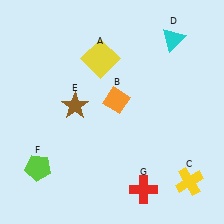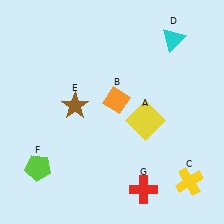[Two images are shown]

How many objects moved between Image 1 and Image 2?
1 object moved between the two images.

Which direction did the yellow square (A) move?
The yellow square (A) moved down.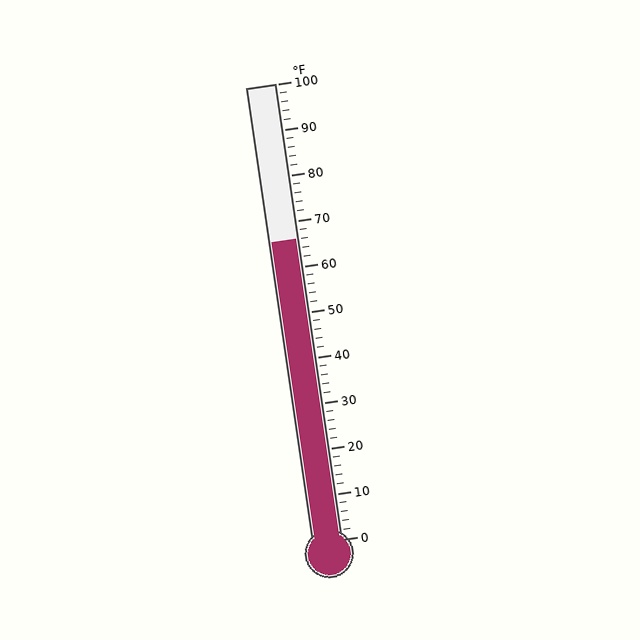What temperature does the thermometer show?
The thermometer shows approximately 66°F.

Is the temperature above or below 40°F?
The temperature is above 40°F.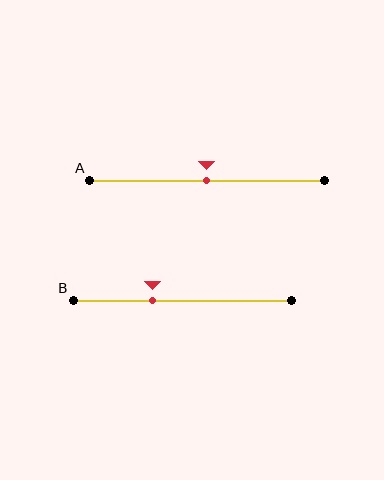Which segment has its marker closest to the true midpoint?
Segment A has its marker closest to the true midpoint.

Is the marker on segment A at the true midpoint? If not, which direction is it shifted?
Yes, the marker on segment A is at the true midpoint.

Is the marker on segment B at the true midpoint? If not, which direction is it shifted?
No, the marker on segment B is shifted to the left by about 14% of the segment length.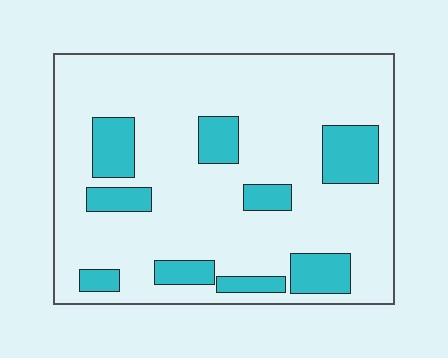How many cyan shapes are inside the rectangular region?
9.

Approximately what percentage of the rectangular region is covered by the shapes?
Approximately 20%.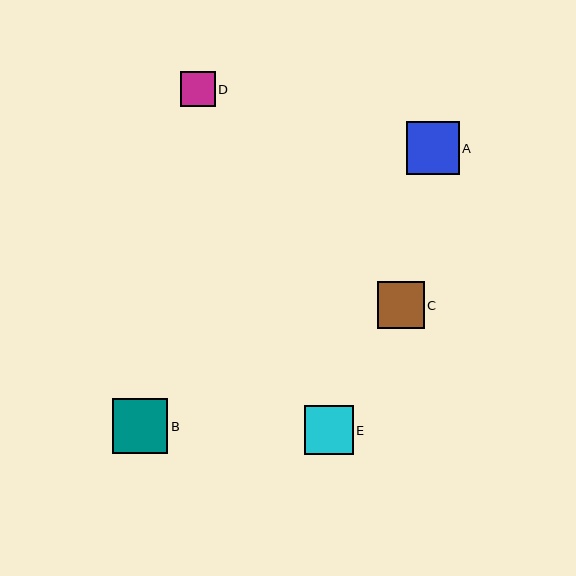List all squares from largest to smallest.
From largest to smallest: B, A, E, C, D.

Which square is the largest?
Square B is the largest with a size of approximately 55 pixels.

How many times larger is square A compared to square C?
Square A is approximately 1.1 times the size of square C.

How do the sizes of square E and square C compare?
Square E and square C are approximately the same size.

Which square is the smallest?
Square D is the smallest with a size of approximately 34 pixels.